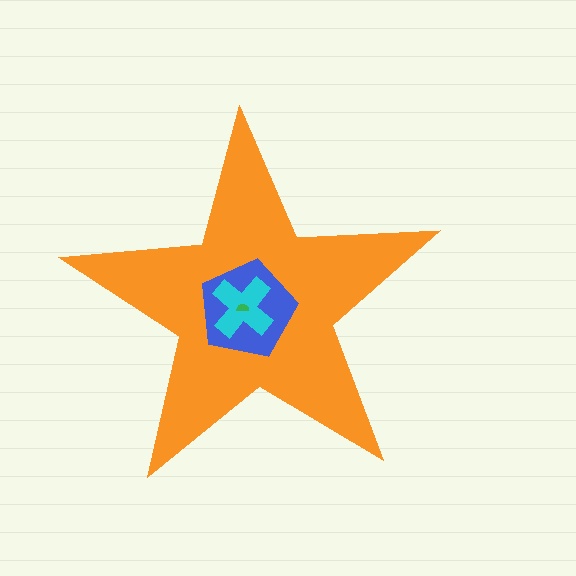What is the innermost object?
The green semicircle.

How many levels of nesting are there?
4.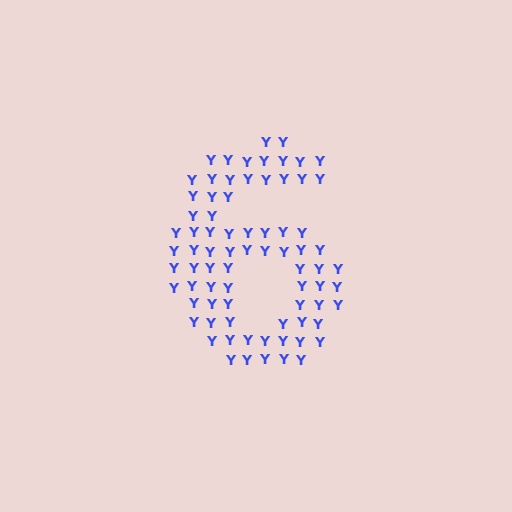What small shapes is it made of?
It is made of small letter Y's.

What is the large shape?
The large shape is the digit 6.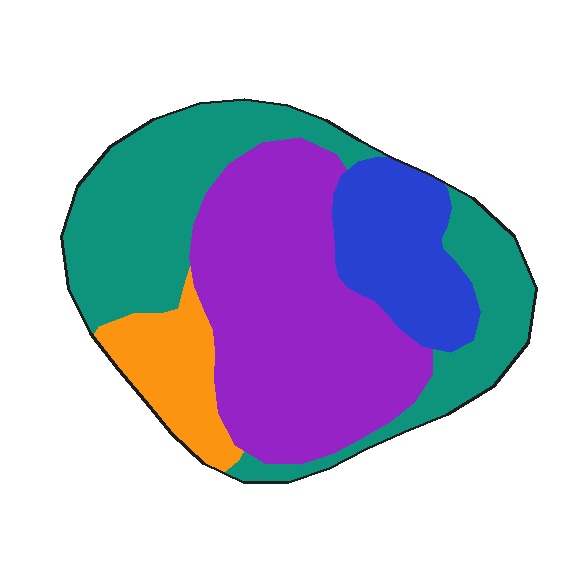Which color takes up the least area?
Orange, at roughly 10%.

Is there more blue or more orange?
Blue.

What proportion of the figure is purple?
Purple takes up between a quarter and a half of the figure.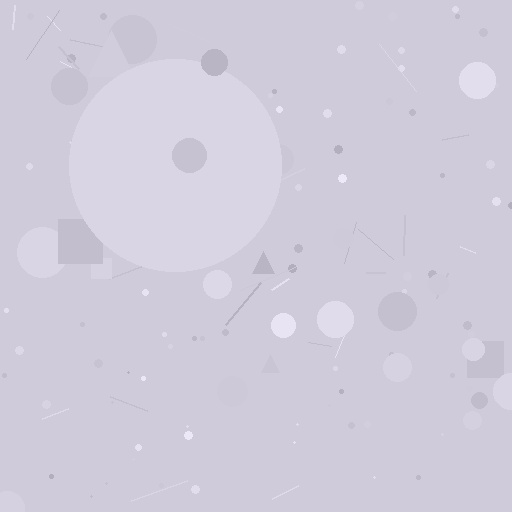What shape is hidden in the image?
A circle is hidden in the image.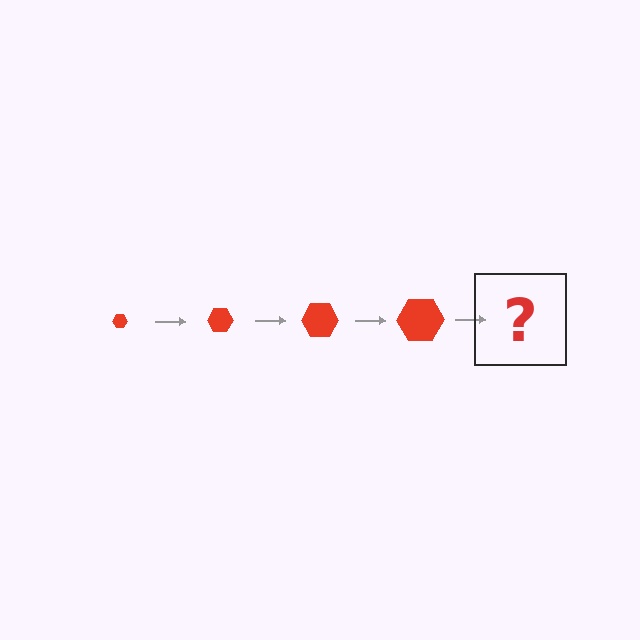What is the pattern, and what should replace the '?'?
The pattern is that the hexagon gets progressively larger each step. The '?' should be a red hexagon, larger than the previous one.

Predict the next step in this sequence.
The next step is a red hexagon, larger than the previous one.